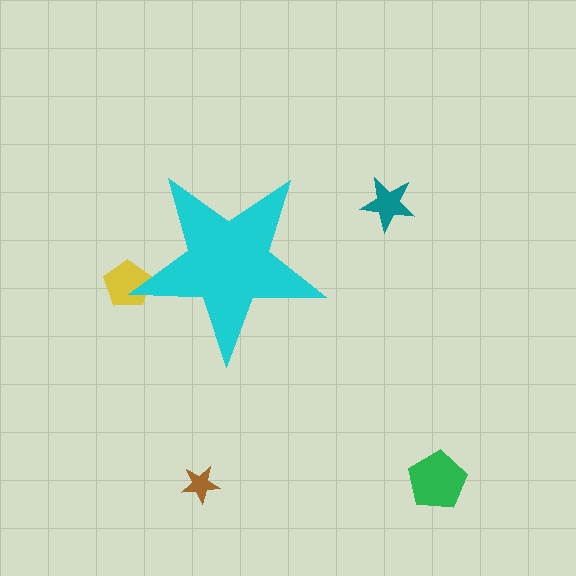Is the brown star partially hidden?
No, the brown star is fully visible.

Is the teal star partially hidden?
No, the teal star is fully visible.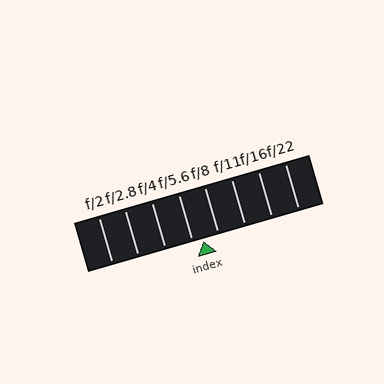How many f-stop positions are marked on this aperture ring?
There are 8 f-stop positions marked.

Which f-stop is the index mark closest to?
The index mark is closest to f/5.6.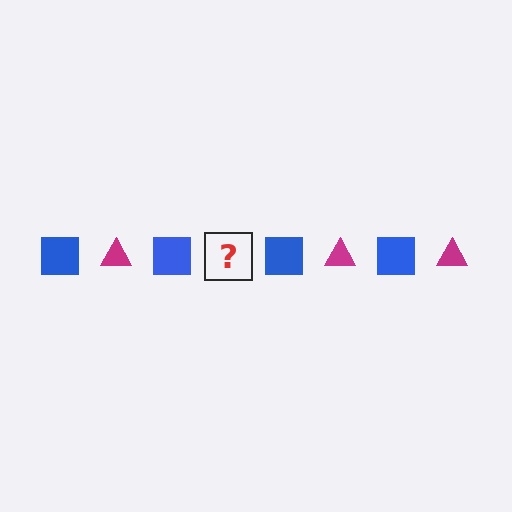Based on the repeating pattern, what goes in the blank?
The blank should be a magenta triangle.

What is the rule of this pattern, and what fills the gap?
The rule is that the pattern alternates between blue square and magenta triangle. The gap should be filled with a magenta triangle.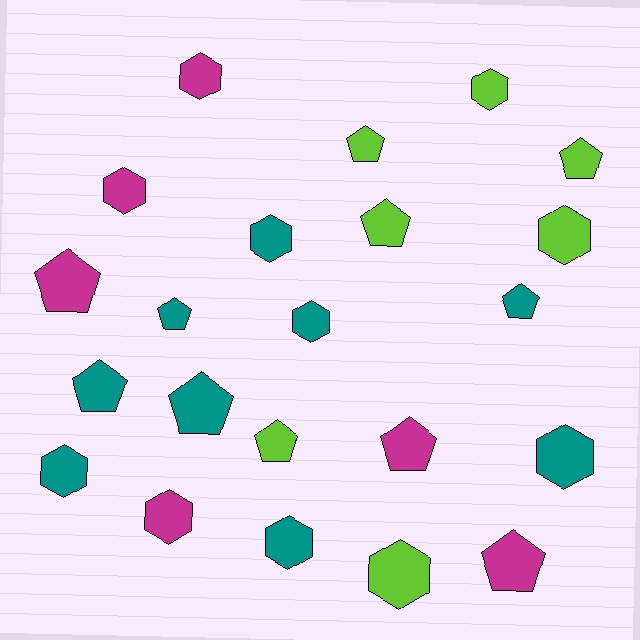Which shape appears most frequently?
Hexagon, with 11 objects.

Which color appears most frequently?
Teal, with 9 objects.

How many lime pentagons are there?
There are 4 lime pentagons.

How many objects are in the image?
There are 22 objects.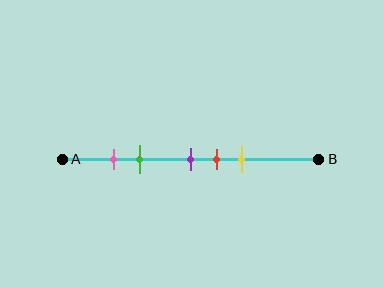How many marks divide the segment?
There are 5 marks dividing the segment.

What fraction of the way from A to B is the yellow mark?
The yellow mark is approximately 70% (0.7) of the way from A to B.